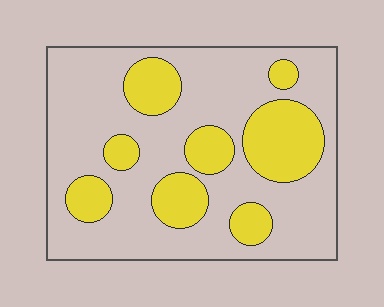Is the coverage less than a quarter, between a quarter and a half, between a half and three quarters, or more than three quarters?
Between a quarter and a half.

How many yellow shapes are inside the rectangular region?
8.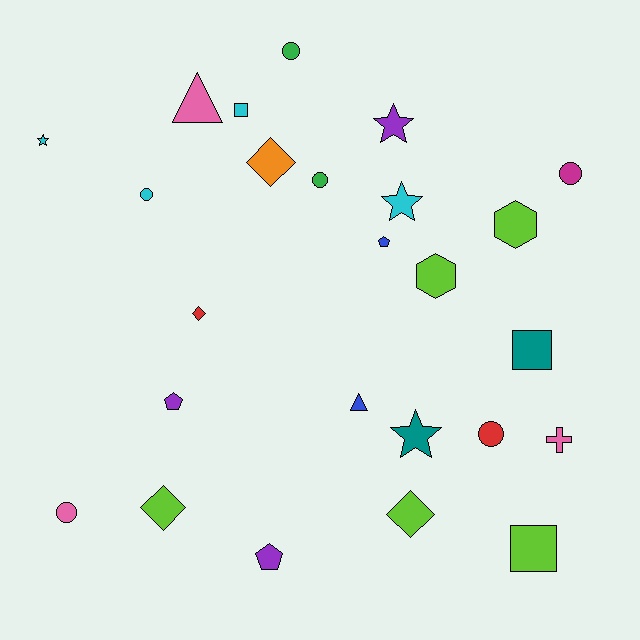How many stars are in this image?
There are 4 stars.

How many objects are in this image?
There are 25 objects.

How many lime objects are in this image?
There are 5 lime objects.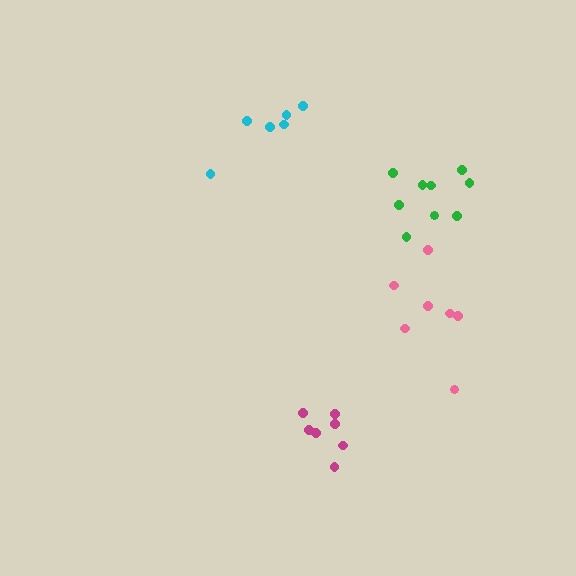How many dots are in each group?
Group 1: 6 dots, Group 2: 7 dots, Group 3: 9 dots, Group 4: 7 dots (29 total).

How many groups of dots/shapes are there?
There are 4 groups.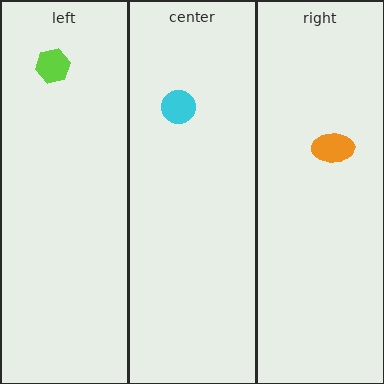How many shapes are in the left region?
1.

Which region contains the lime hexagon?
The left region.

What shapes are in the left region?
The lime hexagon.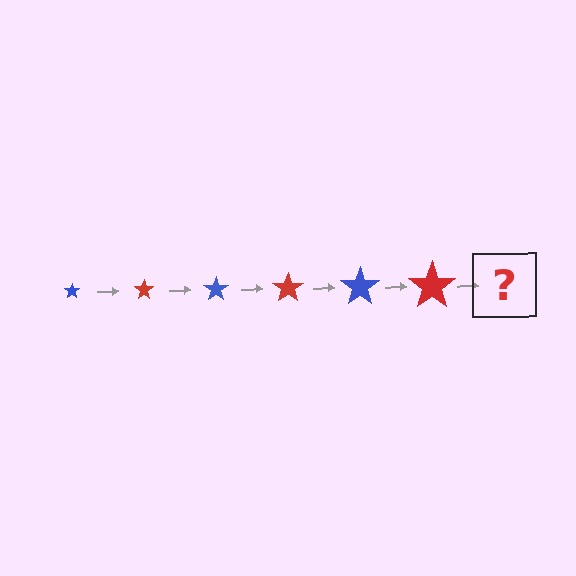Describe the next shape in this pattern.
It should be a blue star, larger than the previous one.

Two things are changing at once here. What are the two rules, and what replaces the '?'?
The two rules are that the star grows larger each step and the color cycles through blue and red. The '?' should be a blue star, larger than the previous one.